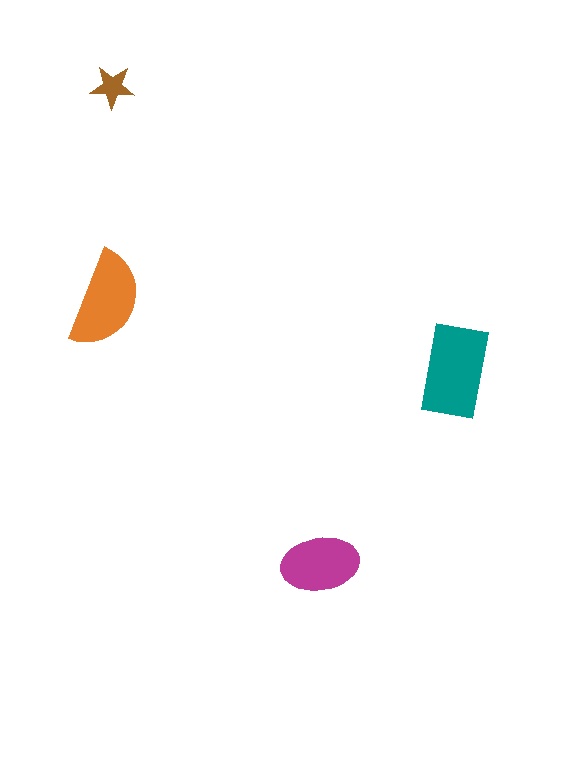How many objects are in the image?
There are 4 objects in the image.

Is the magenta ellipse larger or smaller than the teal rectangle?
Smaller.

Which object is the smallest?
The brown star.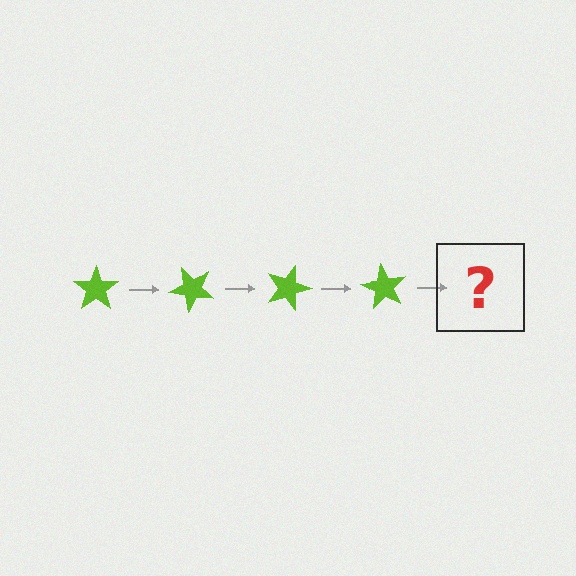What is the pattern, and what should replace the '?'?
The pattern is that the star rotates 45 degrees each step. The '?' should be a lime star rotated 180 degrees.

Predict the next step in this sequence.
The next step is a lime star rotated 180 degrees.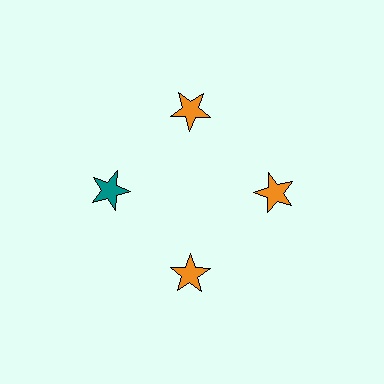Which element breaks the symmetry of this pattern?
The teal star at roughly the 9 o'clock position breaks the symmetry. All other shapes are orange stars.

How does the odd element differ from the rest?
It has a different color: teal instead of orange.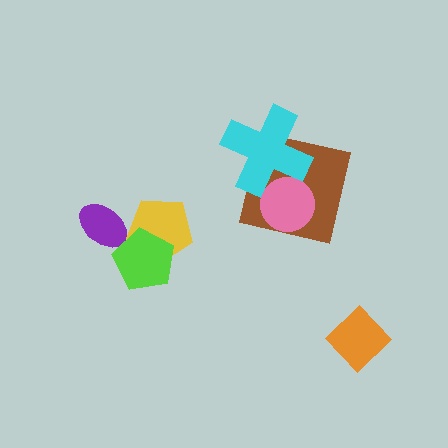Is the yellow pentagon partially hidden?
Yes, it is partially covered by another shape.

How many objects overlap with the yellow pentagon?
1 object overlaps with the yellow pentagon.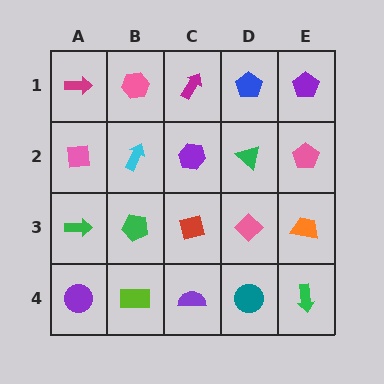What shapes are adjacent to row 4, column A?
A green arrow (row 3, column A), a lime rectangle (row 4, column B).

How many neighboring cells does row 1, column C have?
3.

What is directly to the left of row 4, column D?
A purple semicircle.